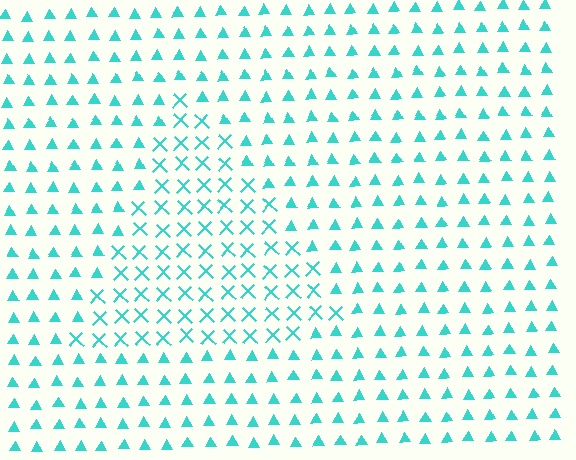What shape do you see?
I see a triangle.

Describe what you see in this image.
The image is filled with small cyan elements arranged in a uniform grid. A triangle-shaped region contains X marks, while the surrounding area contains triangles. The boundary is defined purely by the change in element shape.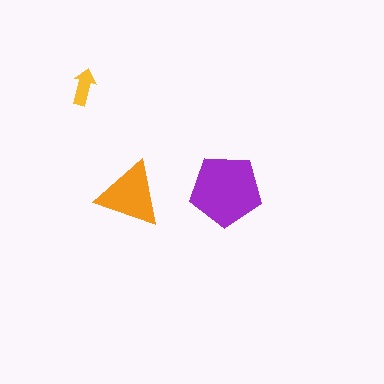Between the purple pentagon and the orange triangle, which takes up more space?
The purple pentagon.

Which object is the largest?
The purple pentagon.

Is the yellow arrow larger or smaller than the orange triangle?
Smaller.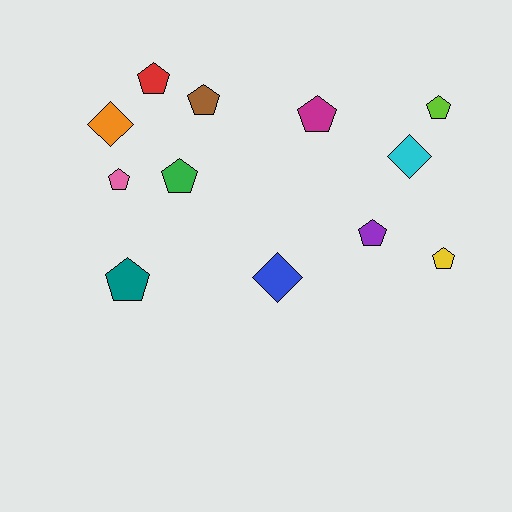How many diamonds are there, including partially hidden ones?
There are 3 diamonds.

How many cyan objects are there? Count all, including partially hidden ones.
There is 1 cyan object.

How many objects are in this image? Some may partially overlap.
There are 12 objects.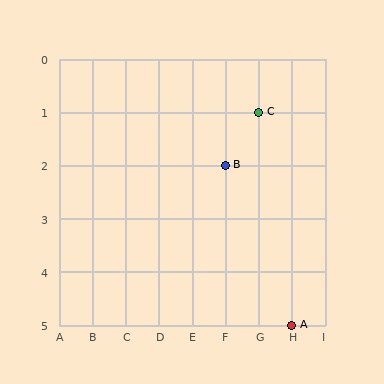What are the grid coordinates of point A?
Point A is at grid coordinates (H, 5).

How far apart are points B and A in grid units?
Points B and A are 2 columns and 3 rows apart (about 3.6 grid units diagonally).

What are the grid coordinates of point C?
Point C is at grid coordinates (G, 1).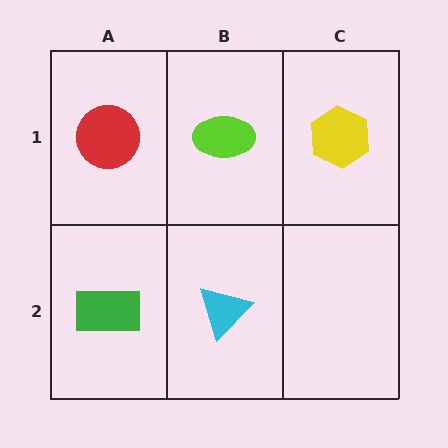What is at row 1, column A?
A red circle.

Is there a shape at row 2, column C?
No, that cell is empty.